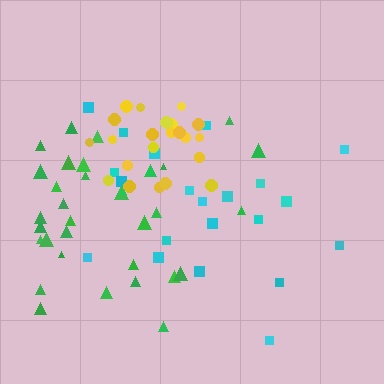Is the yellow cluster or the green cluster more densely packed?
Yellow.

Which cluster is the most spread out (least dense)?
Cyan.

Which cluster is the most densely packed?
Yellow.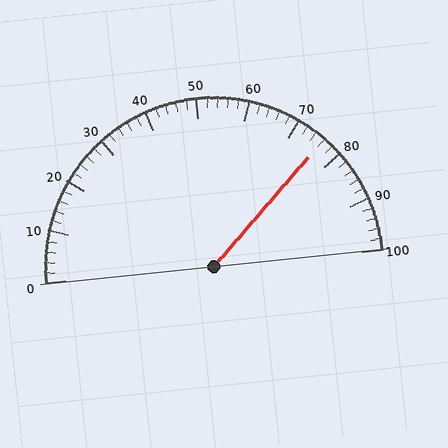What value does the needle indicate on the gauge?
The needle indicates approximately 76.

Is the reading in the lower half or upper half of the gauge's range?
The reading is in the upper half of the range (0 to 100).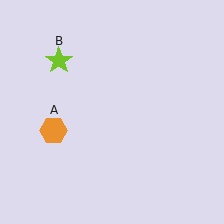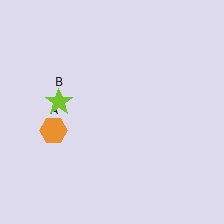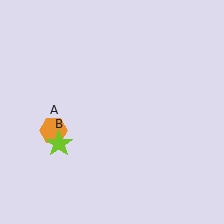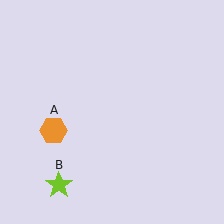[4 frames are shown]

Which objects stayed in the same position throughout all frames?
Orange hexagon (object A) remained stationary.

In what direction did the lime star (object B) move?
The lime star (object B) moved down.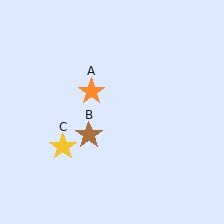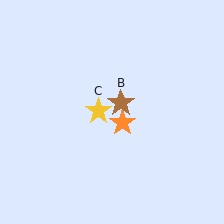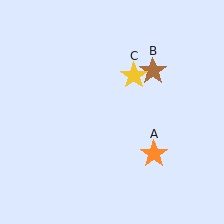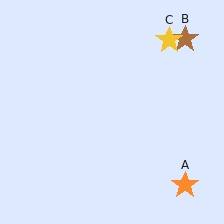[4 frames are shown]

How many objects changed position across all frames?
3 objects changed position: orange star (object A), brown star (object B), yellow star (object C).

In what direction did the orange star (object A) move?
The orange star (object A) moved down and to the right.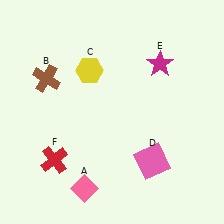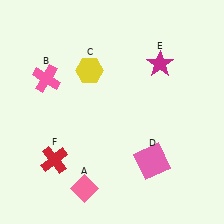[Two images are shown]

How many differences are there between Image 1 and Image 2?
There is 1 difference between the two images.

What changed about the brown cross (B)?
In Image 1, B is brown. In Image 2, it changed to pink.